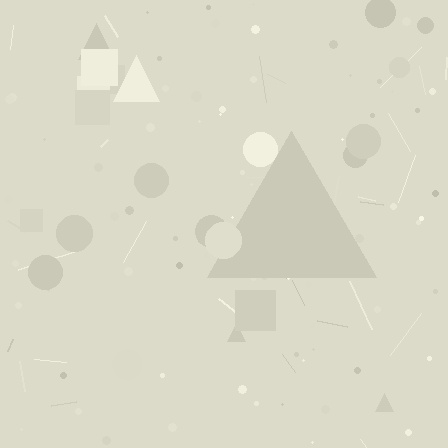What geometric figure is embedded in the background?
A triangle is embedded in the background.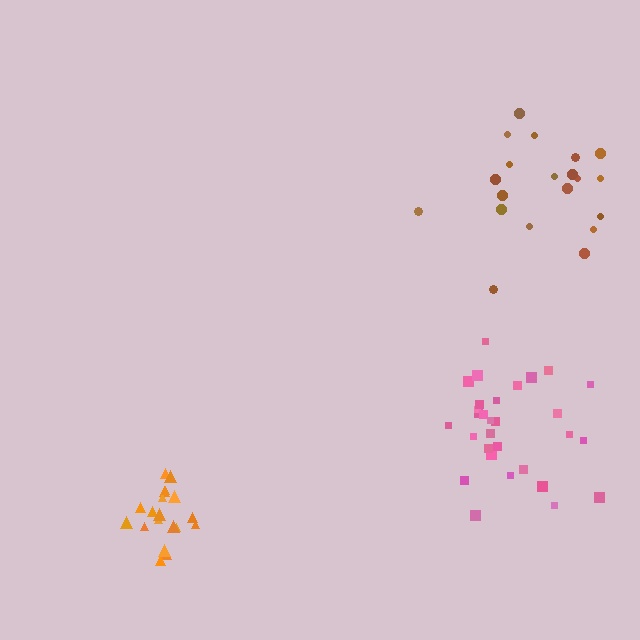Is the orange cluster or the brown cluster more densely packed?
Orange.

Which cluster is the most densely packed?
Orange.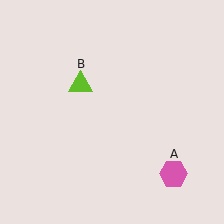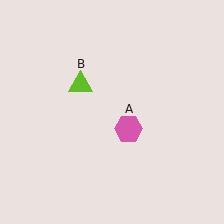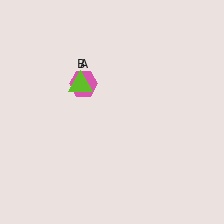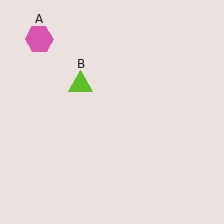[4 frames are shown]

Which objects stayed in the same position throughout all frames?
Lime triangle (object B) remained stationary.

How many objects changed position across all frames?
1 object changed position: pink hexagon (object A).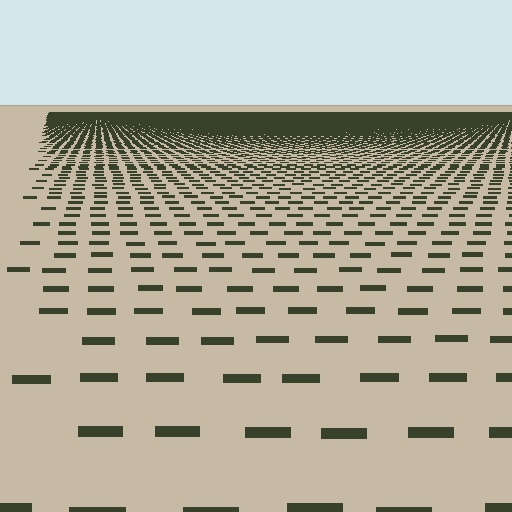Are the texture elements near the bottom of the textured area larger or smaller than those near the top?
Larger. Near the bottom, elements are closer to the viewer and appear at a bigger on-screen size.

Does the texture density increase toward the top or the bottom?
Density increases toward the top.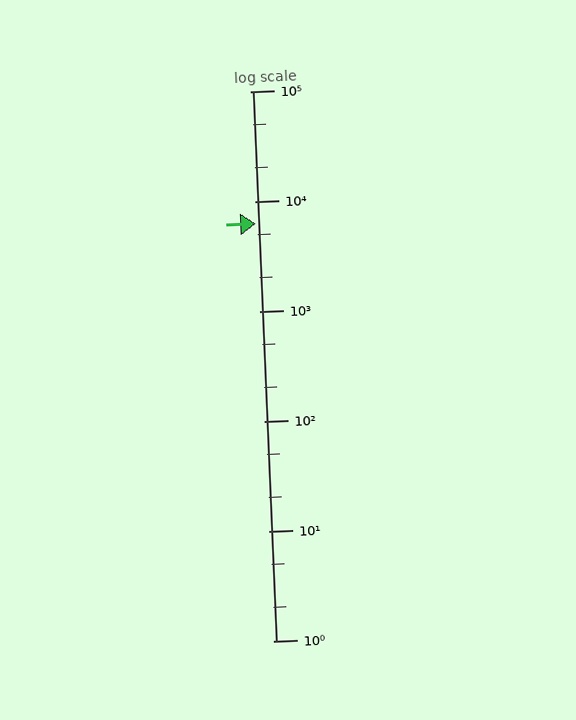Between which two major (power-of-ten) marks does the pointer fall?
The pointer is between 1000 and 10000.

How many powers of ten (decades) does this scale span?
The scale spans 5 decades, from 1 to 100000.